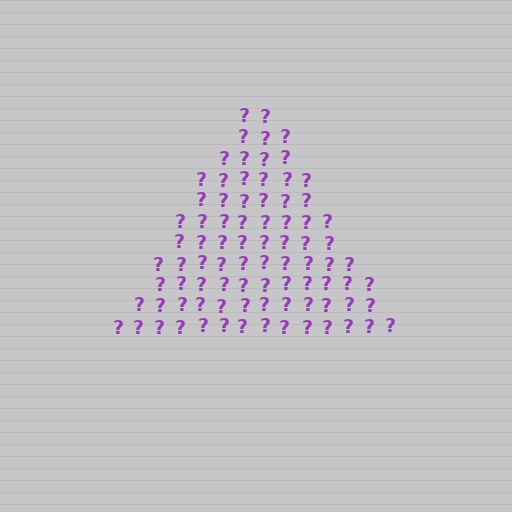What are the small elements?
The small elements are question marks.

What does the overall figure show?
The overall figure shows a triangle.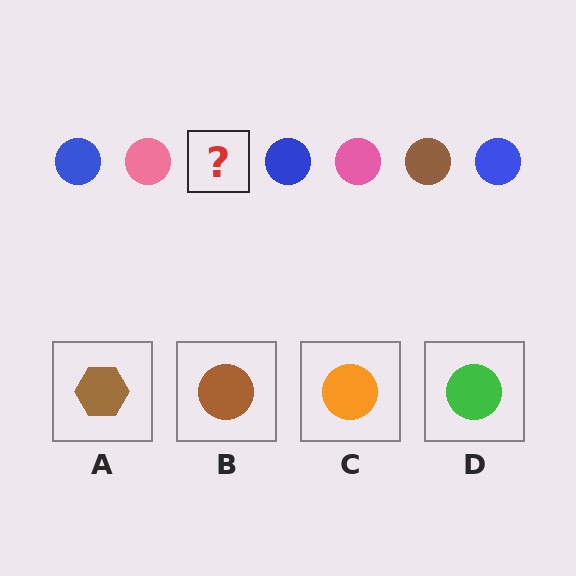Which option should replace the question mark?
Option B.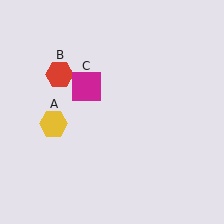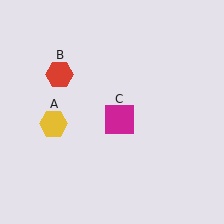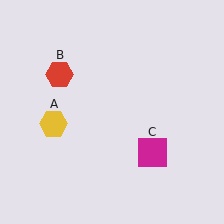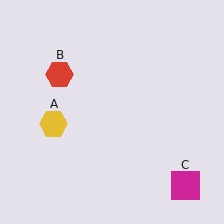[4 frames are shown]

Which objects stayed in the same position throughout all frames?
Yellow hexagon (object A) and red hexagon (object B) remained stationary.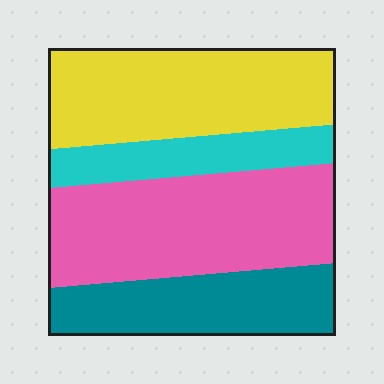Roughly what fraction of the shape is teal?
Teal covers roughly 20% of the shape.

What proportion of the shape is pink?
Pink covers 35% of the shape.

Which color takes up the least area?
Cyan, at roughly 15%.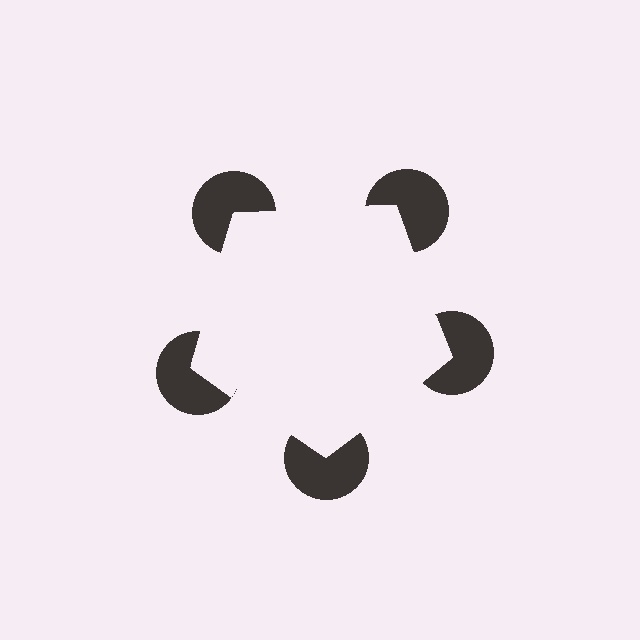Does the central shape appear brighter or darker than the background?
It typically appears slightly brighter than the background, even though no actual brightness change is drawn.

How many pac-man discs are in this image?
There are 5 — one at each vertex of the illusory pentagon.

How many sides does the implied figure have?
5 sides.